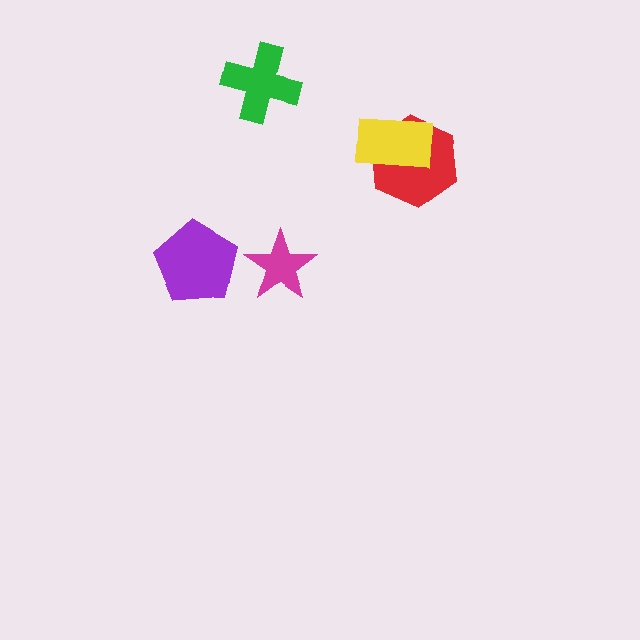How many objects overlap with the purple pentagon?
0 objects overlap with the purple pentagon.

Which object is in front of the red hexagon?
The yellow rectangle is in front of the red hexagon.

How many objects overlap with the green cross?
0 objects overlap with the green cross.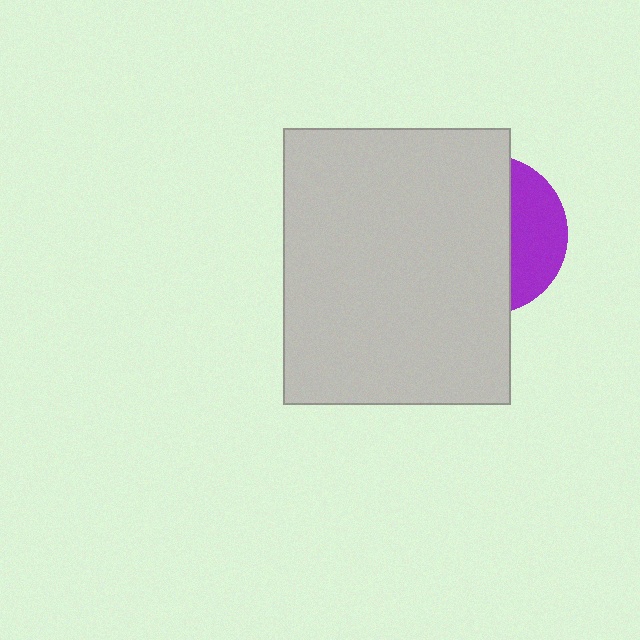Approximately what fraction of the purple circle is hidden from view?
Roughly 68% of the purple circle is hidden behind the light gray rectangle.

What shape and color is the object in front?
The object in front is a light gray rectangle.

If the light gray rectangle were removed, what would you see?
You would see the complete purple circle.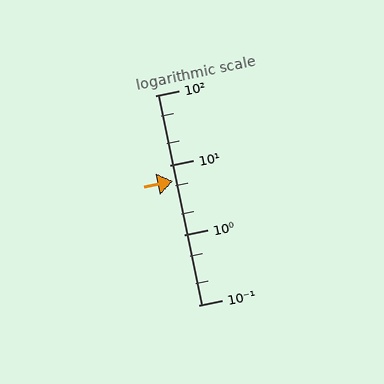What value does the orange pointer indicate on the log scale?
The pointer indicates approximately 5.9.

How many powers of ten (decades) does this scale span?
The scale spans 3 decades, from 0.1 to 100.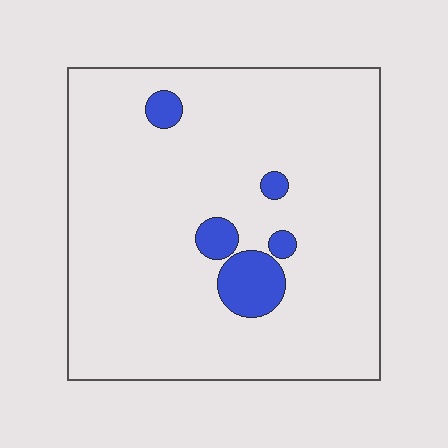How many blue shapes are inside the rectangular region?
5.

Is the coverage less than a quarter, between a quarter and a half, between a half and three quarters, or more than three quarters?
Less than a quarter.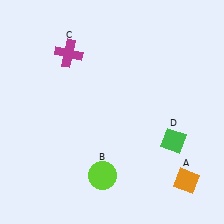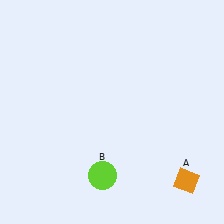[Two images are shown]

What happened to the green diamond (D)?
The green diamond (D) was removed in Image 2. It was in the bottom-right area of Image 1.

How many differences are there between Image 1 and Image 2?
There are 2 differences between the two images.